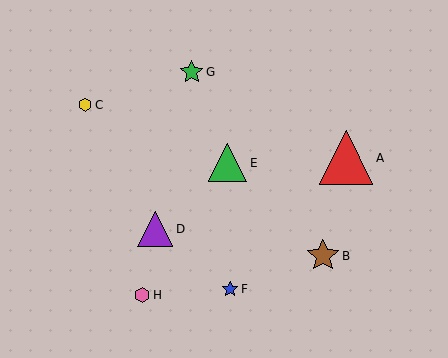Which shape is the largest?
The red triangle (labeled A) is the largest.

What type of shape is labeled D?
Shape D is a purple triangle.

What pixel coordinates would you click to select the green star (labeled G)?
Click at (192, 72) to select the green star G.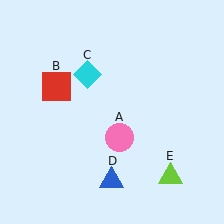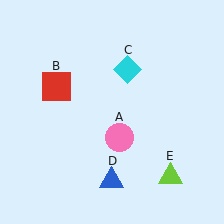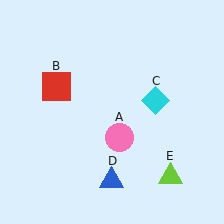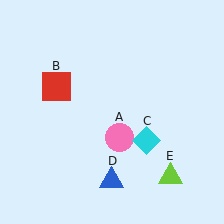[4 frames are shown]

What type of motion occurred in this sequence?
The cyan diamond (object C) rotated clockwise around the center of the scene.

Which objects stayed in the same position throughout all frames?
Pink circle (object A) and red square (object B) and blue triangle (object D) and lime triangle (object E) remained stationary.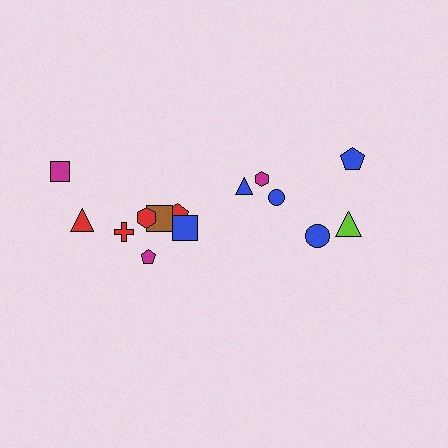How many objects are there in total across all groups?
There are 14 objects.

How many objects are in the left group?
There are 8 objects.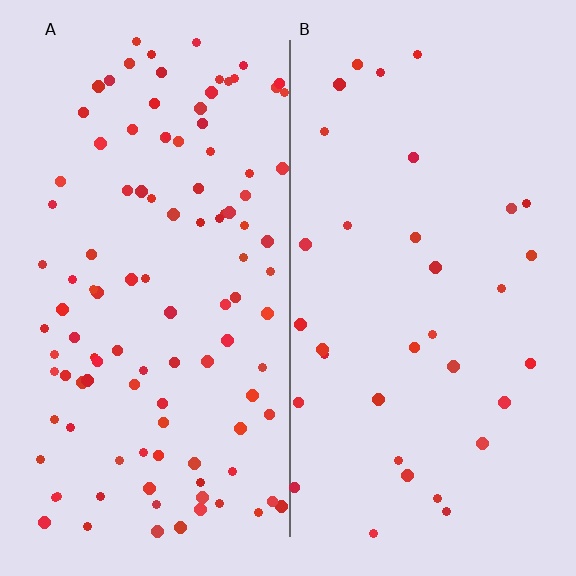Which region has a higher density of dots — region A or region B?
A (the left).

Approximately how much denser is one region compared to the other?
Approximately 3.2× — region A over region B.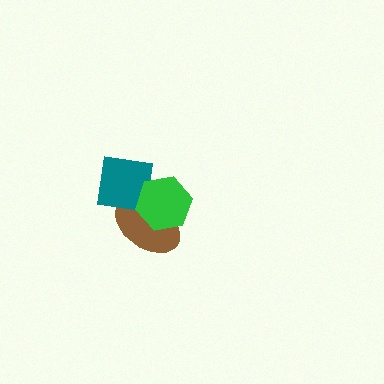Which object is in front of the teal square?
The green hexagon is in front of the teal square.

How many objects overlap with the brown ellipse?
2 objects overlap with the brown ellipse.